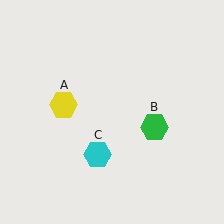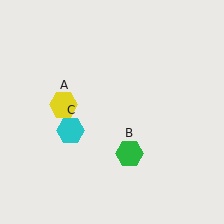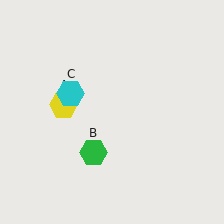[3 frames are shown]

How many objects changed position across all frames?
2 objects changed position: green hexagon (object B), cyan hexagon (object C).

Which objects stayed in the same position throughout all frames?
Yellow hexagon (object A) remained stationary.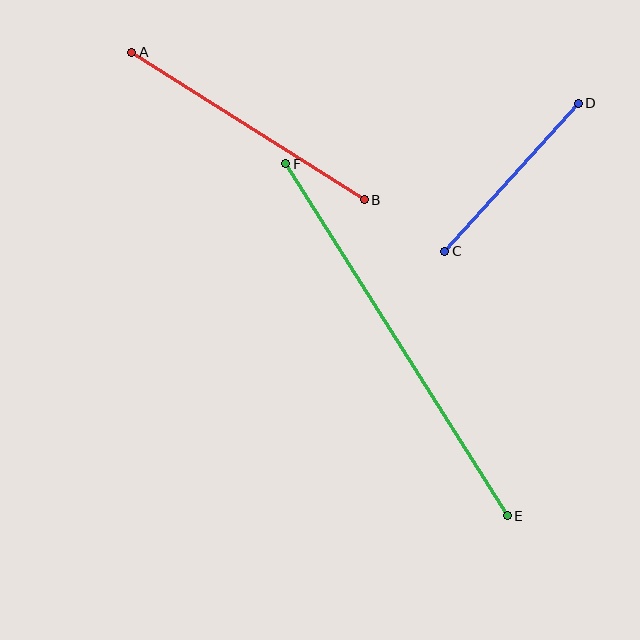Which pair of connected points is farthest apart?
Points E and F are farthest apart.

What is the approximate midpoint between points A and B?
The midpoint is at approximately (248, 126) pixels.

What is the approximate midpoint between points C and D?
The midpoint is at approximately (511, 177) pixels.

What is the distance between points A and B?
The distance is approximately 276 pixels.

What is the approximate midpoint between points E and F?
The midpoint is at approximately (397, 340) pixels.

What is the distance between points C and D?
The distance is approximately 199 pixels.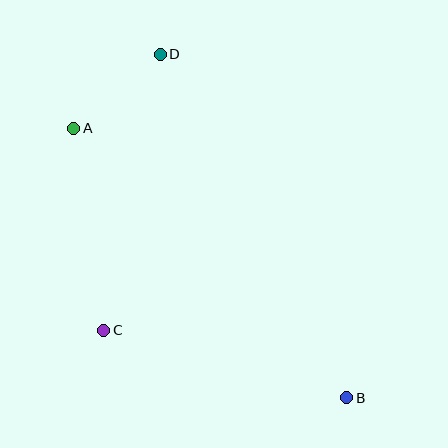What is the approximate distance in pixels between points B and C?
The distance between B and C is approximately 252 pixels.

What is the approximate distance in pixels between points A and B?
The distance between A and B is approximately 383 pixels.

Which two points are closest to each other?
Points A and D are closest to each other.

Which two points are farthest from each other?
Points B and D are farthest from each other.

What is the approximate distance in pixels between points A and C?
The distance between A and C is approximately 204 pixels.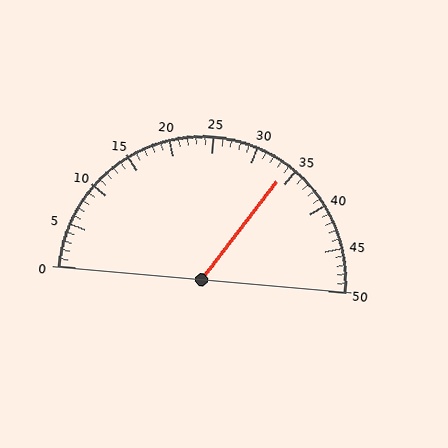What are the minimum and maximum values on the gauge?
The gauge ranges from 0 to 50.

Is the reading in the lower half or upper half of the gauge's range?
The reading is in the upper half of the range (0 to 50).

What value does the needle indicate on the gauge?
The needle indicates approximately 34.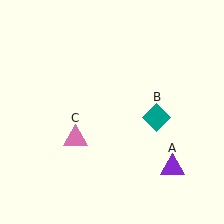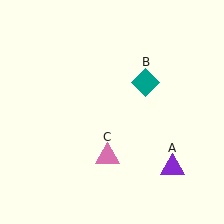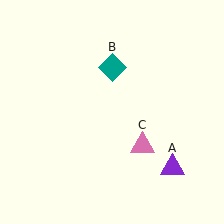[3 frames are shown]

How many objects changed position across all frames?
2 objects changed position: teal diamond (object B), pink triangle (object C).